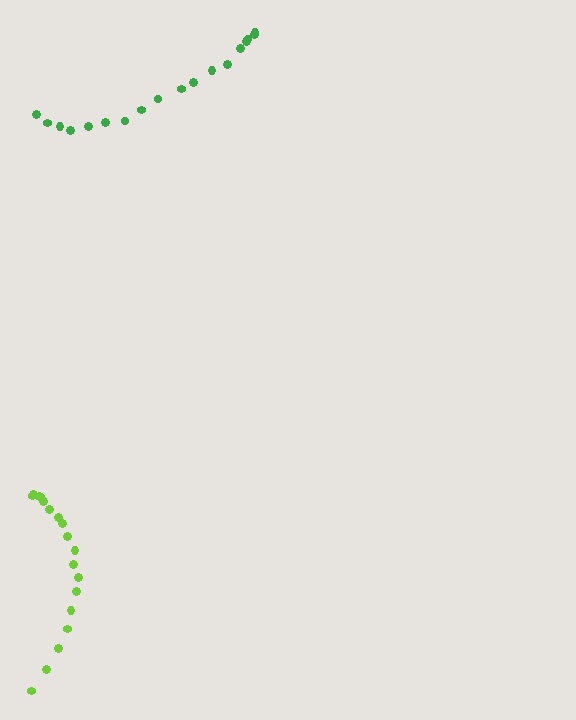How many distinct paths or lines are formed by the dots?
There are 2 distinct paths.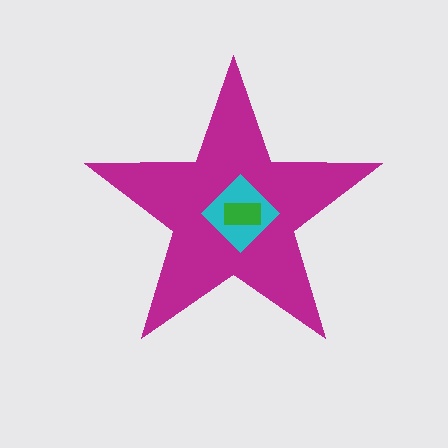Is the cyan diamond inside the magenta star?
Yes.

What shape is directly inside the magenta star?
The cyan diamond.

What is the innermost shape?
The green rectangle.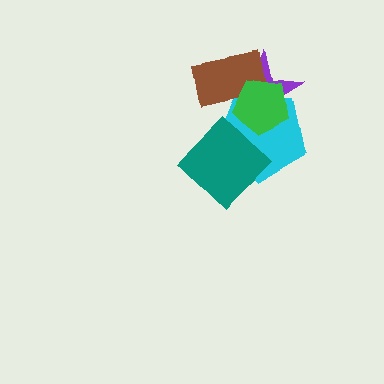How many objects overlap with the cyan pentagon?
4 objects overlap with the cyan pentagon.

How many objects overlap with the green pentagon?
4 objects overlap with the green pentagon.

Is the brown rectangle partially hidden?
Yes, it is partially covered by another shape.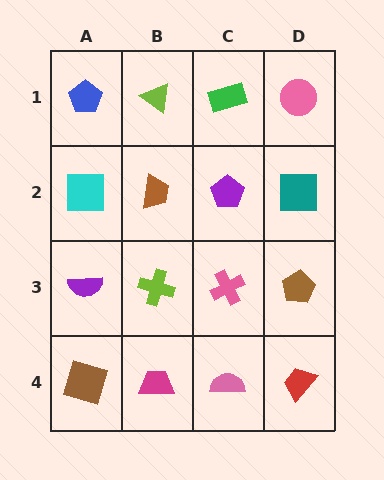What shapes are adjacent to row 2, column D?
A pink circle (row 1, column D), a brown pentagon (row 3, column D), a purple pentagon (row 2, column C).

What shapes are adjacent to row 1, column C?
A purple pentagon (row 2, column C), a lime triangle (row 1, column B), a pink circle (row 1, column D).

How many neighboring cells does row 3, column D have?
3.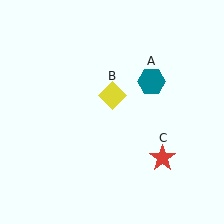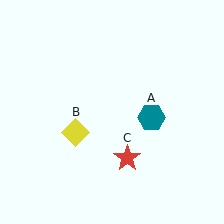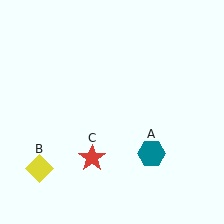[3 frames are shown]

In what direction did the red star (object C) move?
The red star (object C) moved left.